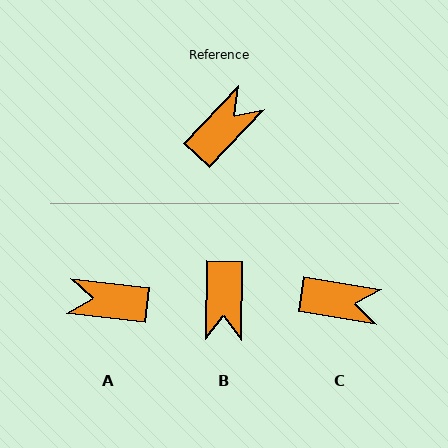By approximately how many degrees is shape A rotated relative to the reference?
Approximately 127 degrees counter-clockwise.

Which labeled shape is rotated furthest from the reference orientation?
B, about 137 degrees away.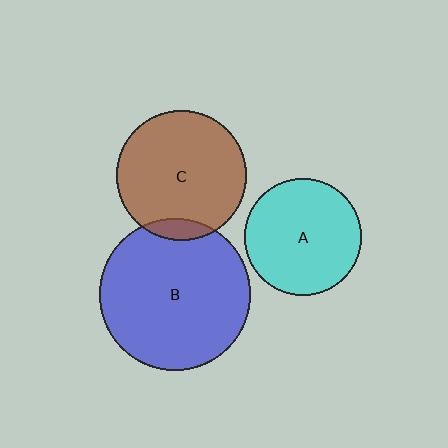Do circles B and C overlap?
Yes.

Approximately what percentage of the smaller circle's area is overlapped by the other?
Approximately 10%.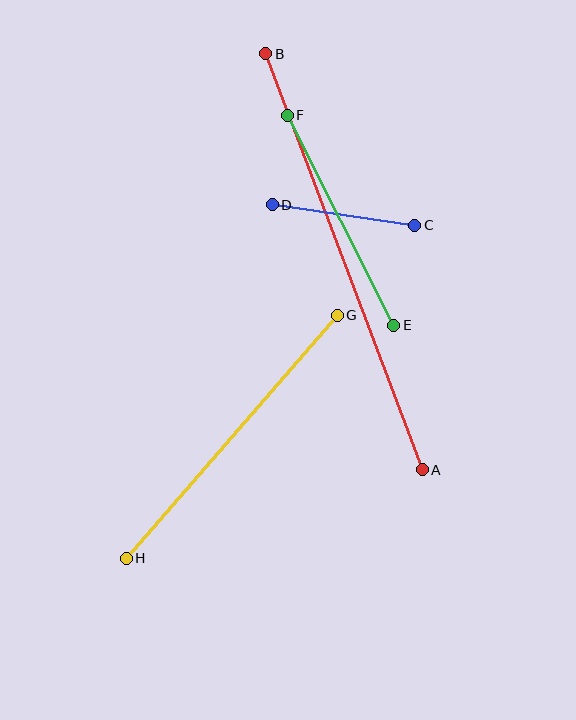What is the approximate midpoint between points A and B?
The midpoint is at approximately (344, 262) pixels.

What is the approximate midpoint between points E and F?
The midpoint is at approximately (341, 220) pixels.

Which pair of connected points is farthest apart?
Points A and B are farthest apart.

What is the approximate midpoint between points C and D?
The midpoint is at approximately (344, 215) pixels.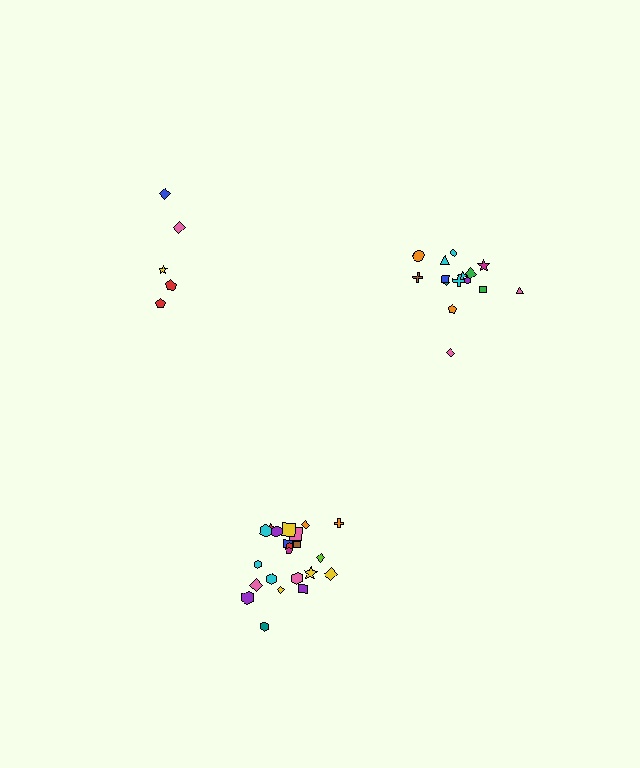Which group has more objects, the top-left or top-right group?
The top-right group.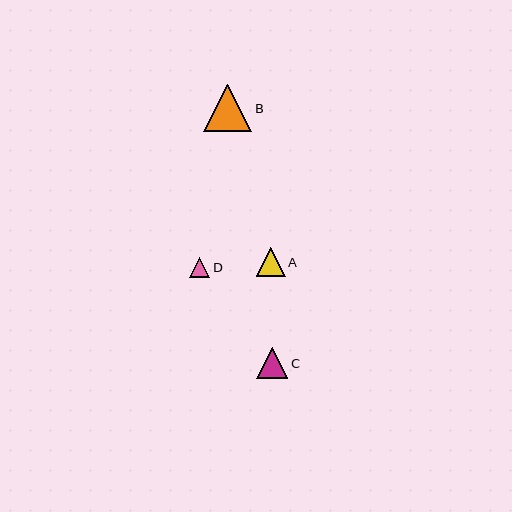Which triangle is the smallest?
Triangle D is the smallest with a size of approximately 20 pixels.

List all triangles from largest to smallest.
From largest to smallest: B, C, A, D.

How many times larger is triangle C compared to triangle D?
Triangle C is approximately 1.5 times the size of triangle D.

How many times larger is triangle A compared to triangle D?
Triangle A is approximately 1.4 times the size of triangle D.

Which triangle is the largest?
Triangle B is the largest with a size of approximately 48 pixels.